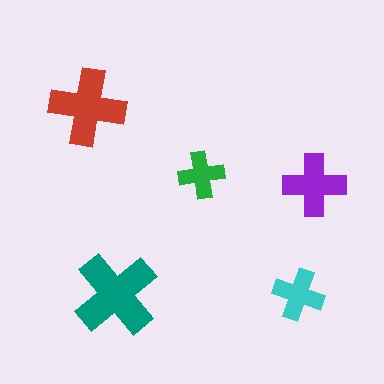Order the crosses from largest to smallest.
the teal one, the red one, the purple one, the cyan one, the green one.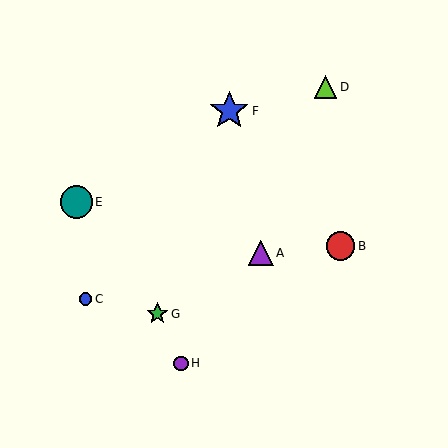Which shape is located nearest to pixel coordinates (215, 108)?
The blue star (labeled F) at (229, 111) is nearest to that location.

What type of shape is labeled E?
Shape E is a teal circle.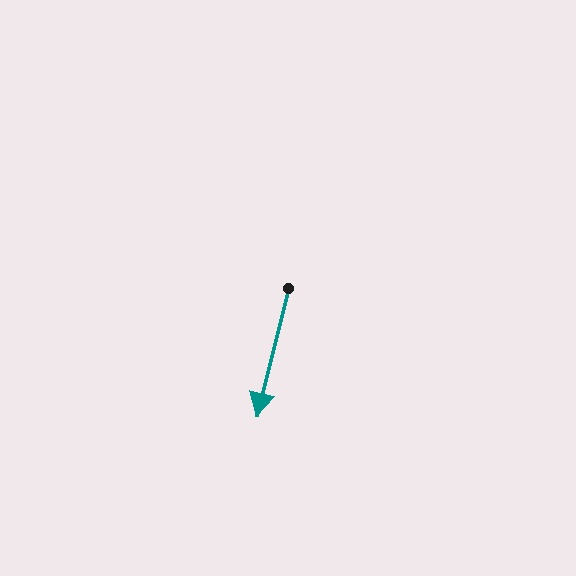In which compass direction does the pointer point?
South.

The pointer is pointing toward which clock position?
Roughly 6 o'clock.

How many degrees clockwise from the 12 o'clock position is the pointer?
Approximately 194 degrees.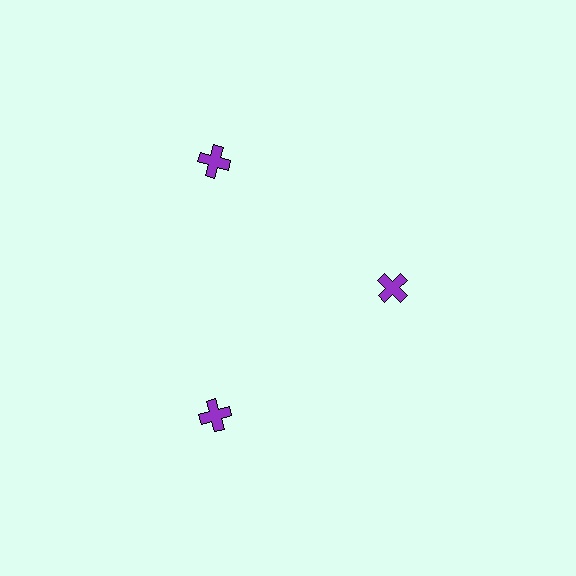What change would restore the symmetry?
The symmetry would be restored by moving it outward, back onto the ring so that all 3 crosses sit at equal angles and equal distance from the center.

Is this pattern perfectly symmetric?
No. The 3 purple crosses are arranged in a ring, but one element near the 3 o'clock position is pulled inward toward the center, breaking the 3-fold rotational symmetry.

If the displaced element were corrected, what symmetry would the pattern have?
It would have 3-fold rotational symmetry — the pattern would map onto itself every 120 degrees.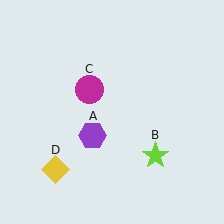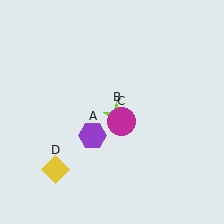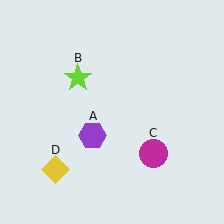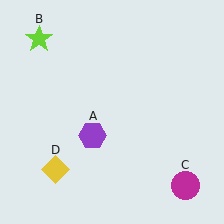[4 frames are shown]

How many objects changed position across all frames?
2 objects changed position: lime star (object B), magenta circle (object C).